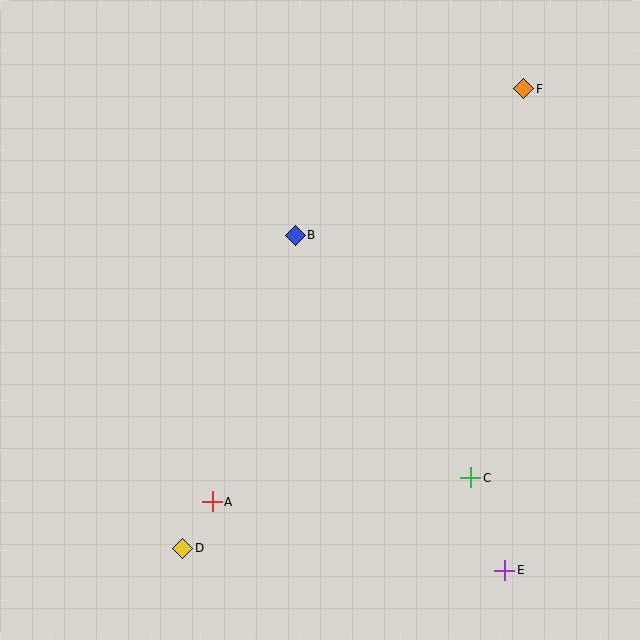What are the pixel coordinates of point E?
Point E is at (505, 570).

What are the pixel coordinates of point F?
Point F is at (524, 89).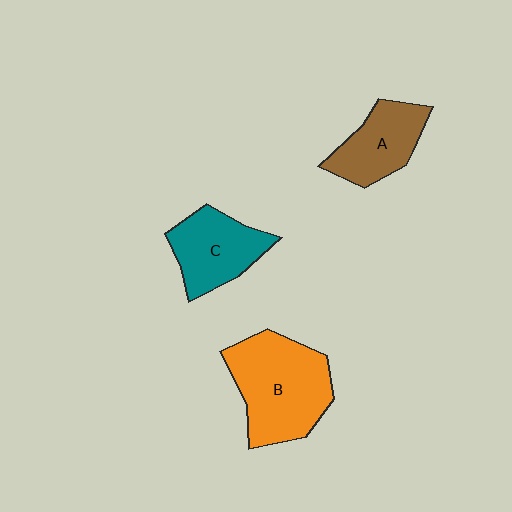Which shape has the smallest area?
Shape A (brown).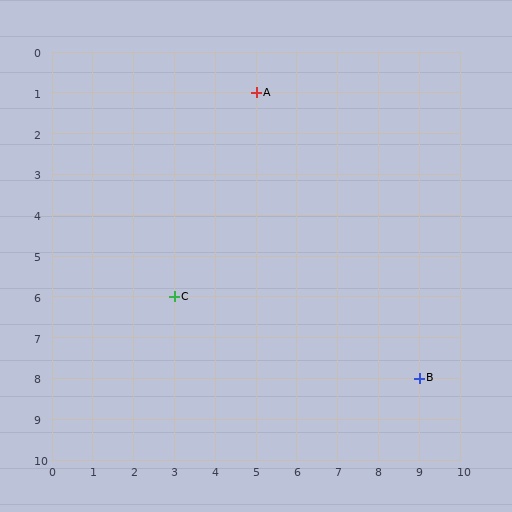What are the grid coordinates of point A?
Point A is at grid coordinates (5, 1).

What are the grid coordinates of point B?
Point B is at grid coordinates (9, 8).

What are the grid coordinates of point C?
Point C is at grid coordinates (3, 6).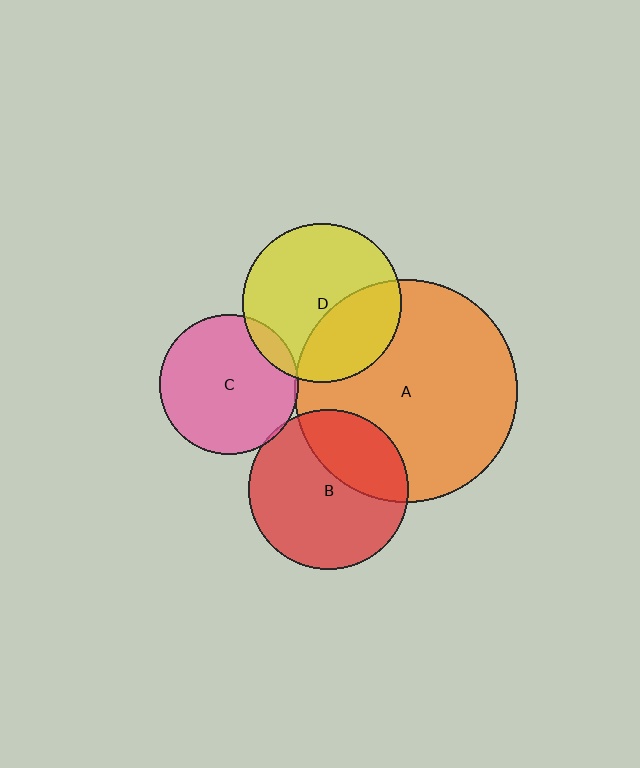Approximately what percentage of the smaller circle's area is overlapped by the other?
Approximately 10%.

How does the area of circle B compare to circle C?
Approximately 1.3 times.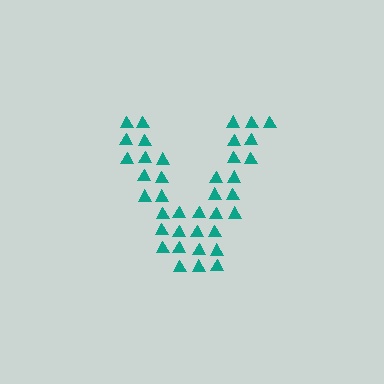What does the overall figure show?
The overall figure shows the letter V.